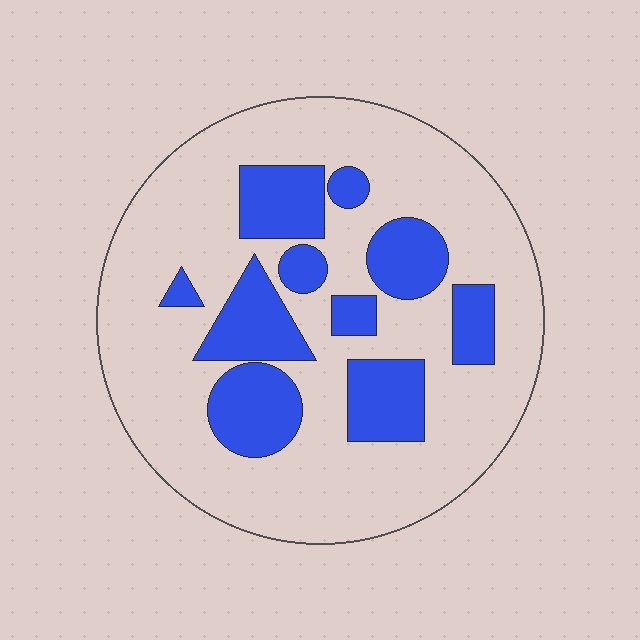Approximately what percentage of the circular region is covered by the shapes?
Approximately 25%.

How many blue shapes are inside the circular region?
10.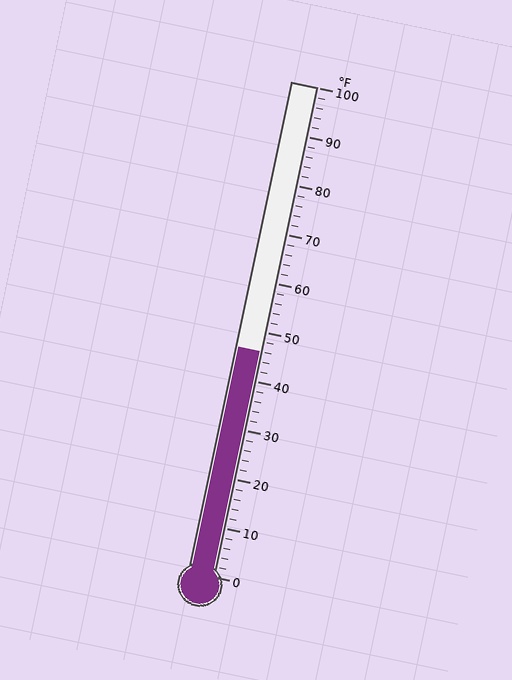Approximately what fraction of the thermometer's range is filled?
The thermometer is filled to approximately 45% of its range.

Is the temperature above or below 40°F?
The temperature is above 40°F.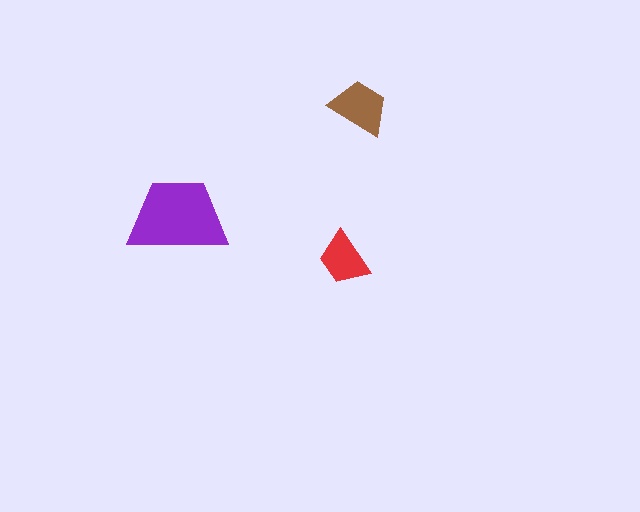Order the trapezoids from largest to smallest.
the purple one, the brown one, the red one.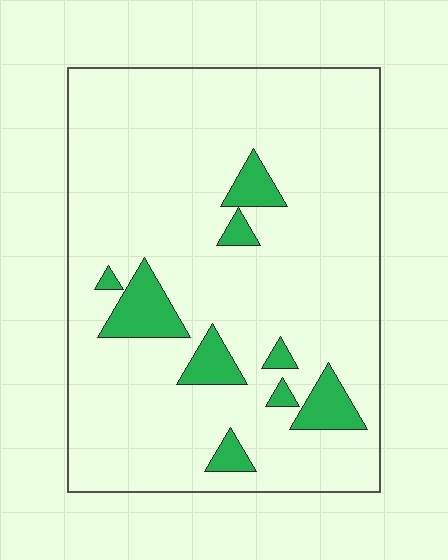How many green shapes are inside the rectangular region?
9.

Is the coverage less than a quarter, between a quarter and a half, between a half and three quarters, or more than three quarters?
Less than a quarter.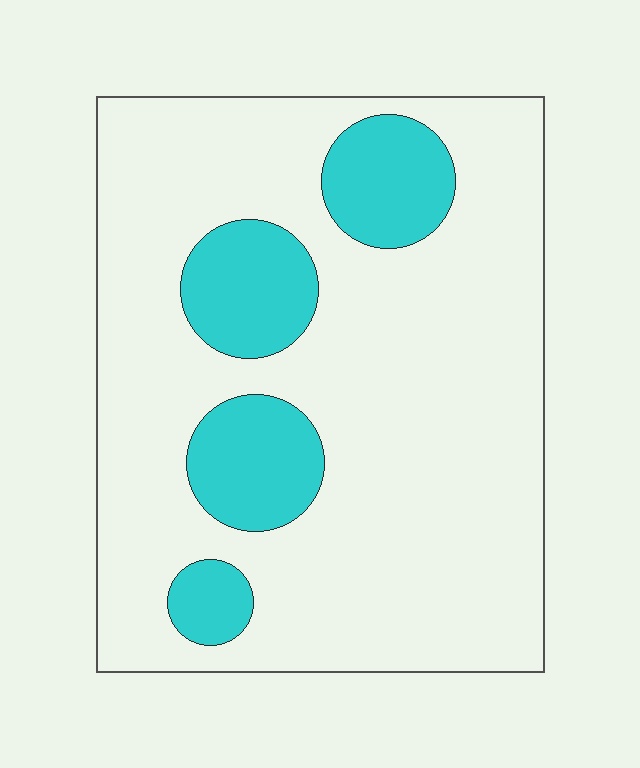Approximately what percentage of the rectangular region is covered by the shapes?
Approximately 20%.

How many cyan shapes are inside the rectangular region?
4.